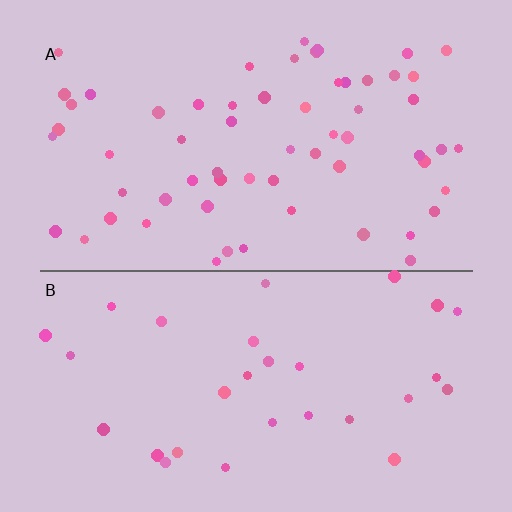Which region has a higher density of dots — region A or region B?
A (the top).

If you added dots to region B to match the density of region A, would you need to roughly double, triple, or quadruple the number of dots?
Approximately double.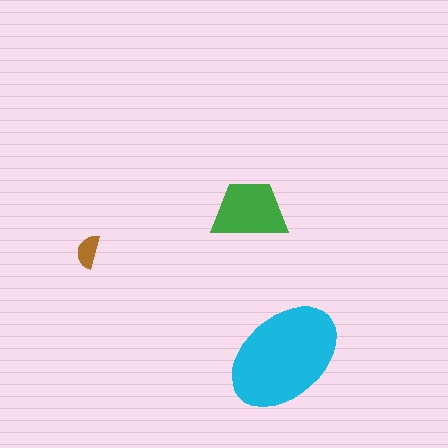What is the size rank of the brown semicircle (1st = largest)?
3rd.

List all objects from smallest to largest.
The brown semicircle, the green trapezoid, the cyan ellipse.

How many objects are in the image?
There are 3 objects in the image.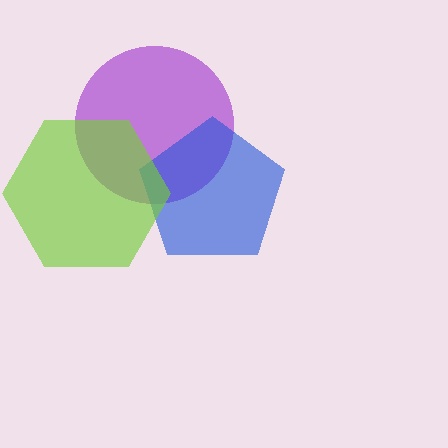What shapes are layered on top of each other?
The layered shapes are: a purple circle, a blue pentagon, a lime hexagon.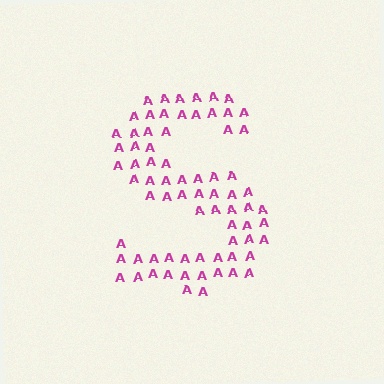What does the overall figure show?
The overall figure shows the letter S.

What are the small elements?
The small elements are letter A's.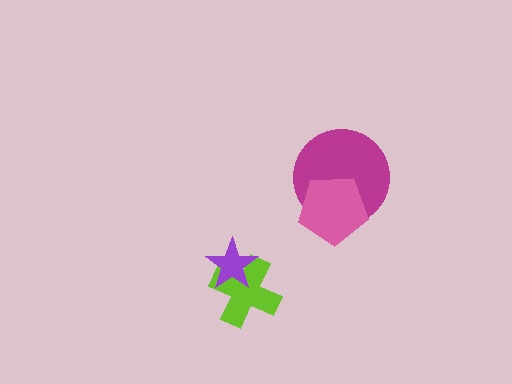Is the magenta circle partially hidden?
Yes, it is partially covered by another shape.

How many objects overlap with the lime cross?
1 object overlaps with the lime cross.